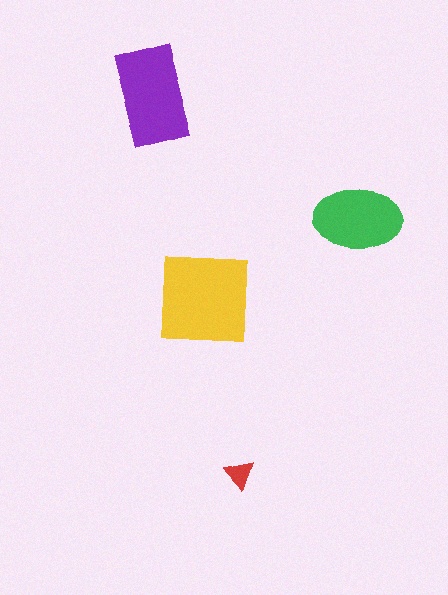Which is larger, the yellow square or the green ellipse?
The yellow square.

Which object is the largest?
The yellow square.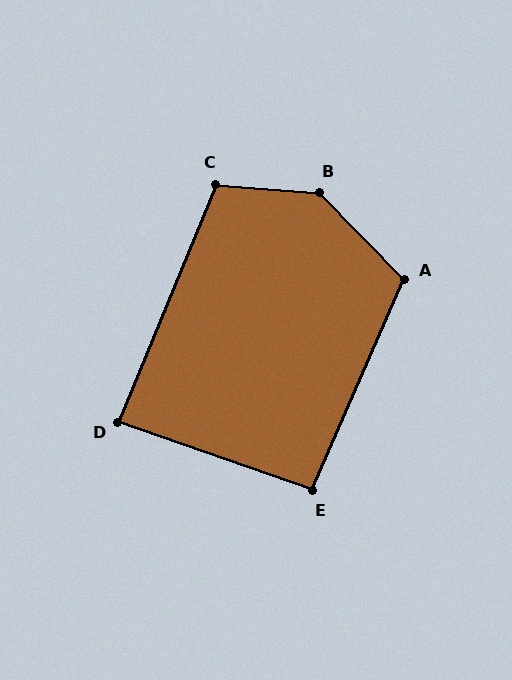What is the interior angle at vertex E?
Approximately 94 degrees (approximately right).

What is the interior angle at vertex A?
Approximately 112 degrees (obtuse).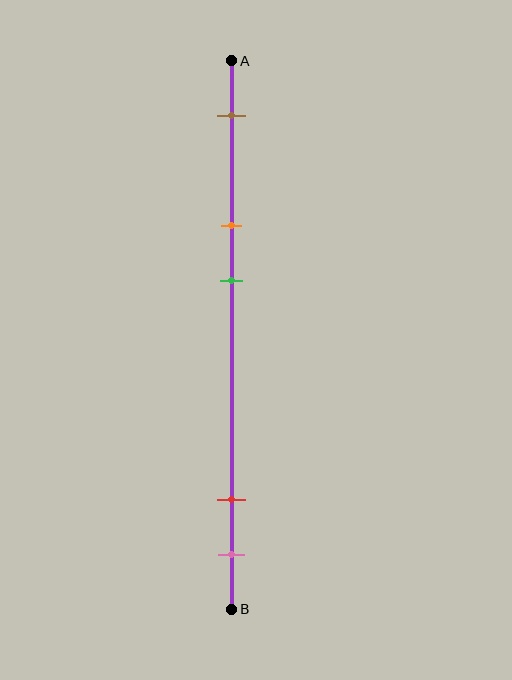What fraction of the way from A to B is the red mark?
The red mark is approximately 80% (0.8) of the way from A to B.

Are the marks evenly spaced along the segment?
No, the marks are not evenly spaced.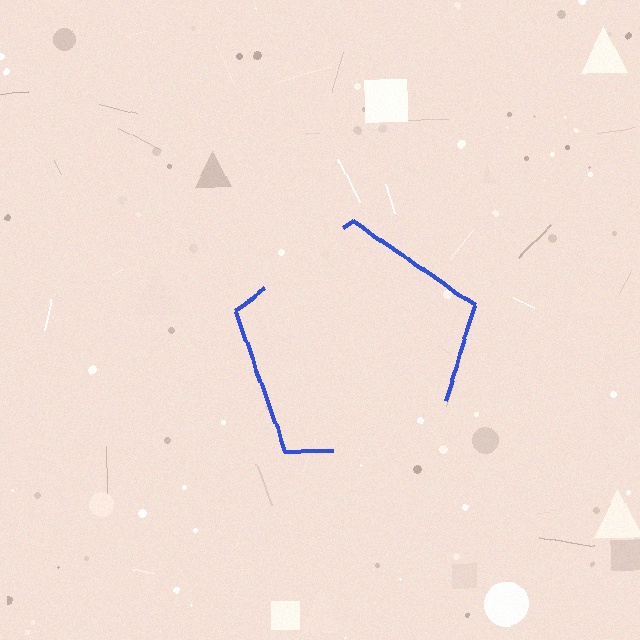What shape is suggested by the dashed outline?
The dashed outline suggests a pentagon.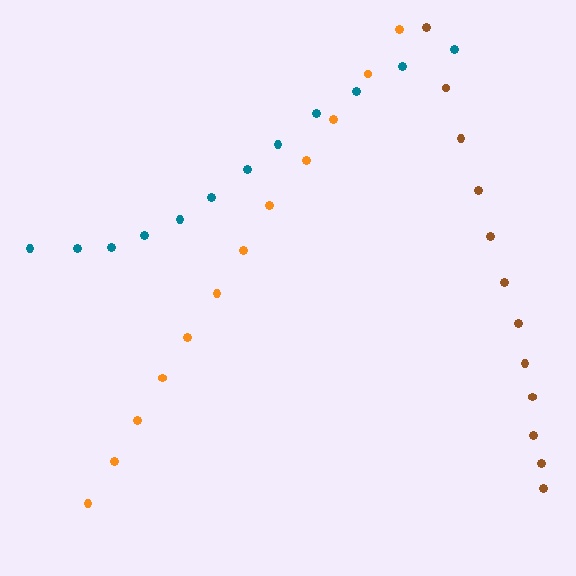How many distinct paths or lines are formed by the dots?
There are 3 distinct paths.